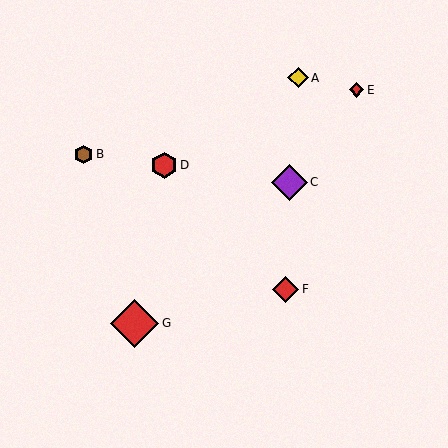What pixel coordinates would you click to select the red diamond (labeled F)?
Click at (286, 289) to select the red diamond F.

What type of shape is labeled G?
Shape G is a red diamond.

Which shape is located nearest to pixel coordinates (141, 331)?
The red diamond (labeled G) at (134, 323) is nearest to that location.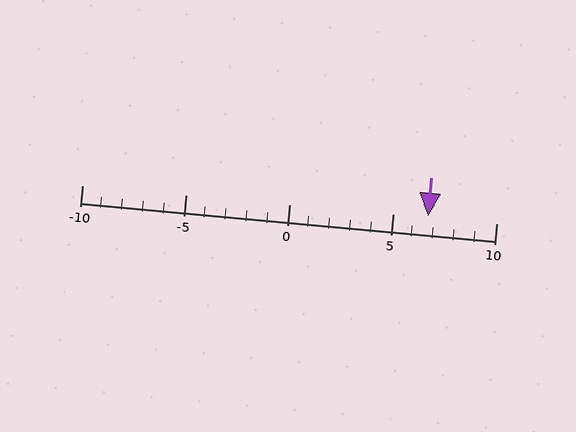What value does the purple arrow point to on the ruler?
The purple arrow points to approximately 7.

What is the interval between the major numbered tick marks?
The major tick marks are spaced 5 units apart.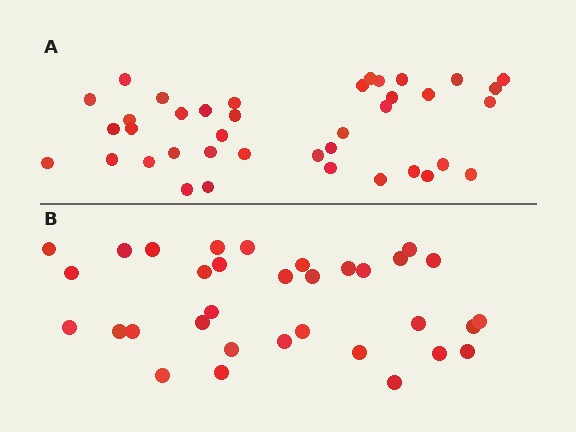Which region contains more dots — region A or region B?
Region A (the top region) has more dots.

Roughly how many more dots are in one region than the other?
Region A has about 6 more dots than region B.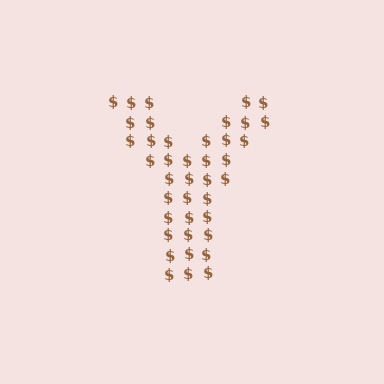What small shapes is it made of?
It is made of small dollar signs.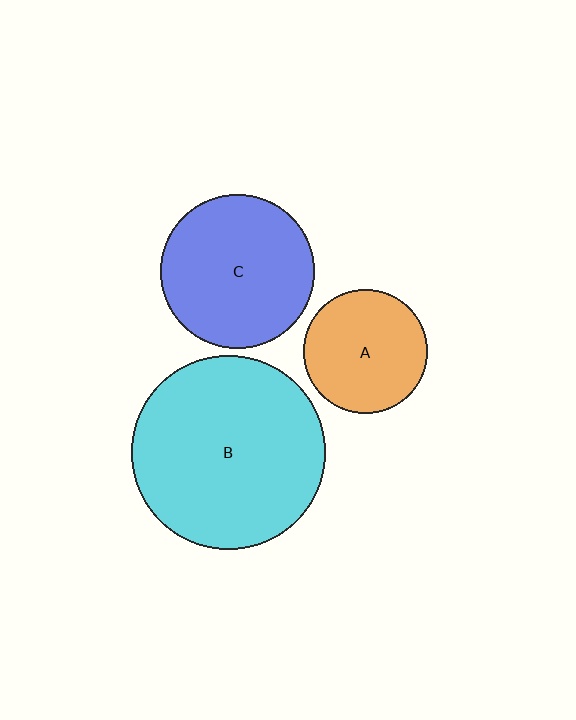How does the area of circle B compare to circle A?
Approximately 2.5 times.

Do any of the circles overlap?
No, none of the circles overlap.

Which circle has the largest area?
Circle B (cyan).